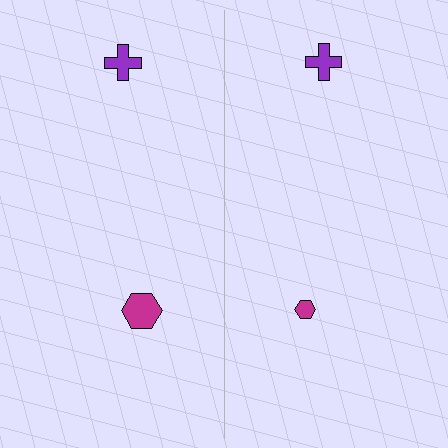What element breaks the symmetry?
The magenta hexagon on the right side has a different size than its mirror counterpart.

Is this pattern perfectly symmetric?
No, the pattern is not perfectly symmetric. The magenta hexagon on the right side has a different size than its mirror counterpart.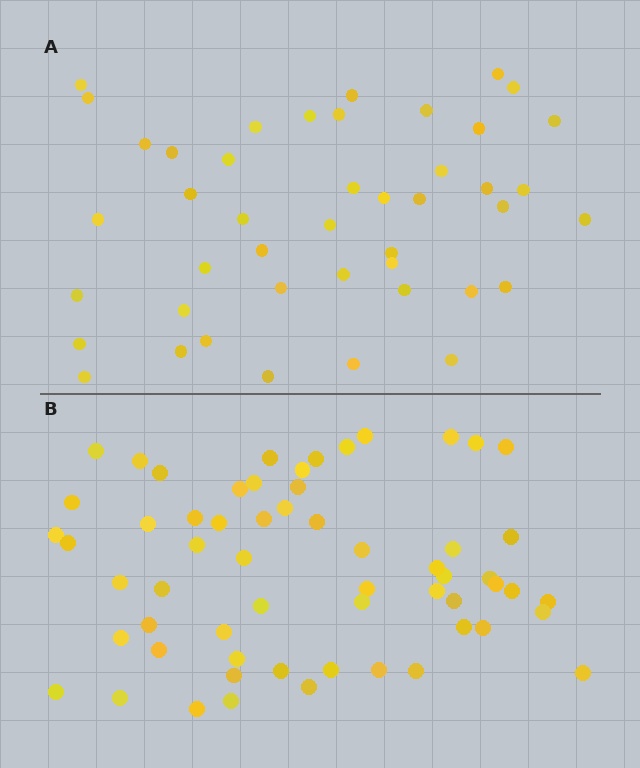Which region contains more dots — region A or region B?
Region B (the bottom region) has more dots.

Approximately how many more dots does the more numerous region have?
Region B has approximately 15 more dots than region A.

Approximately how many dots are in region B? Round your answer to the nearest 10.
About 60 dots.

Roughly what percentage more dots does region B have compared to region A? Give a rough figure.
About 35% more.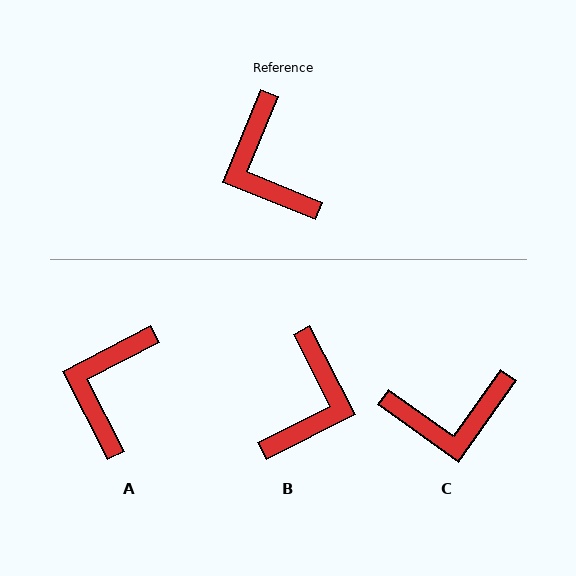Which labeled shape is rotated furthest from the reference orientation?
B, about 139 degrees away.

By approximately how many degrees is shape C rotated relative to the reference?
Approximately 77 degrees counter-clockwise.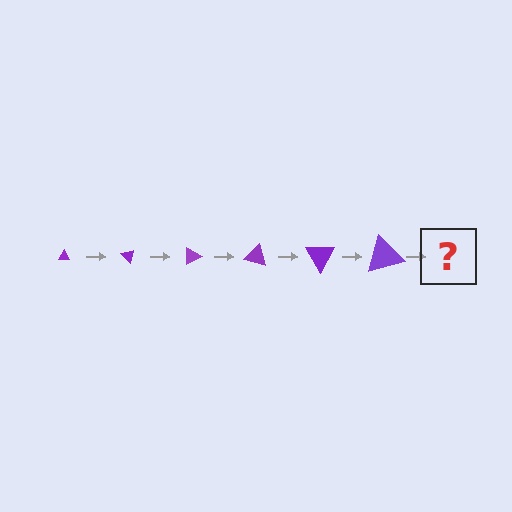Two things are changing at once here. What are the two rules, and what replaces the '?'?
The two rules are that the triangle grows larger each step and it rotates 45 degrees each step. The '?' should be a triangle, larger than the previous one and rotated 270 degrees from the start.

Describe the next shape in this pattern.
It should be a triangle, larger than the previous one and rotated 270 degrees from the start.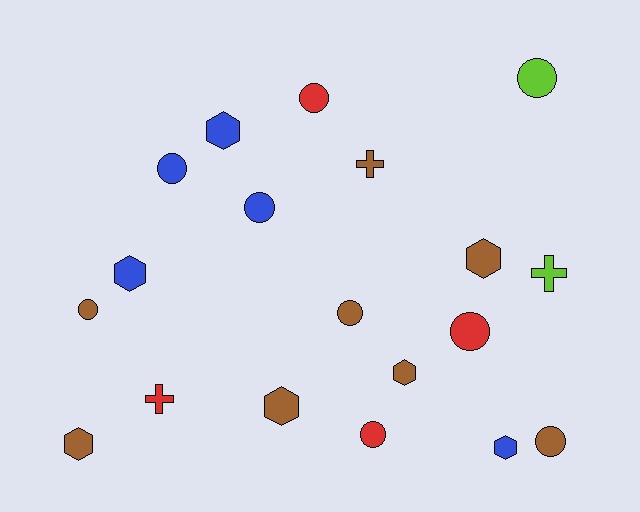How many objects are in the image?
There are 19 objects.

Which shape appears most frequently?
Circle, with 9 objects.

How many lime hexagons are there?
There are no lime hexagons.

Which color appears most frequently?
Brown, with 8 objects.